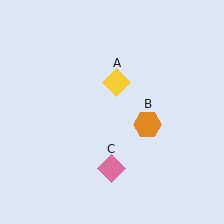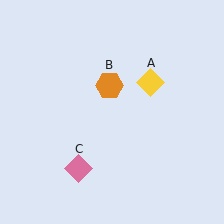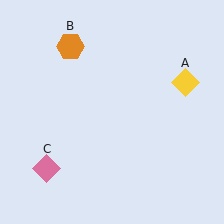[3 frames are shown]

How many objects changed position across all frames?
3 objects changed position: yellow diamond (object A), orange hexagon (object B), pink diamond (object C).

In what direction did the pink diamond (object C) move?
The pink diamond (object C) moved left.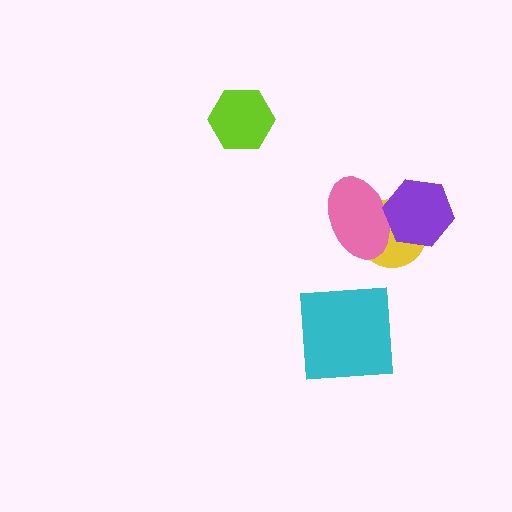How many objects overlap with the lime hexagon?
0 objects overlap with the lime hexagon.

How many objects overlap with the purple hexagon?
2 objects overlap with the purple hexagon.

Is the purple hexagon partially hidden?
No, no other shape covers it.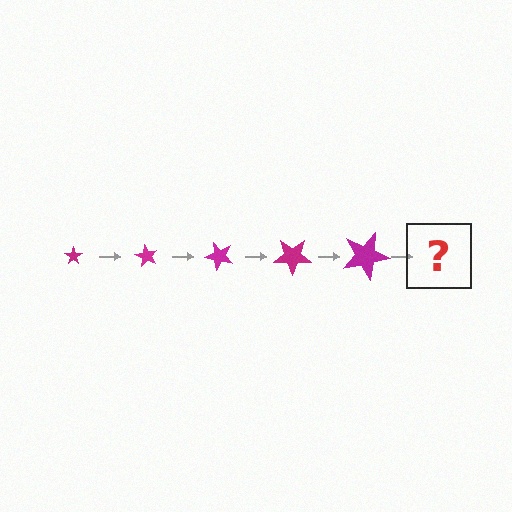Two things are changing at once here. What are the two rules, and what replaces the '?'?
The two rules are that the star grows larger each step and it rotates 60 degrees each step. The '?' should be a star, larger than the previous one and rotated 300 degrees from the start.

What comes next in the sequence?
The next element should be a star, larger than the previous one and rotated 300 degrees from the start.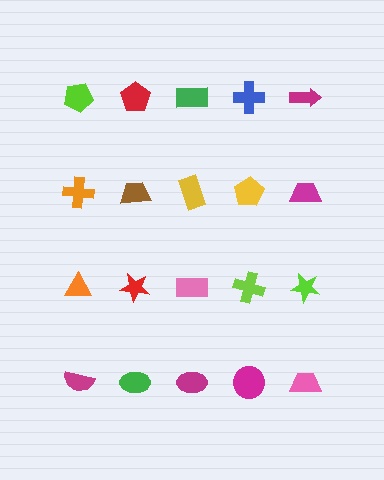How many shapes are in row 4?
5 shapes.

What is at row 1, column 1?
A lime pentagon.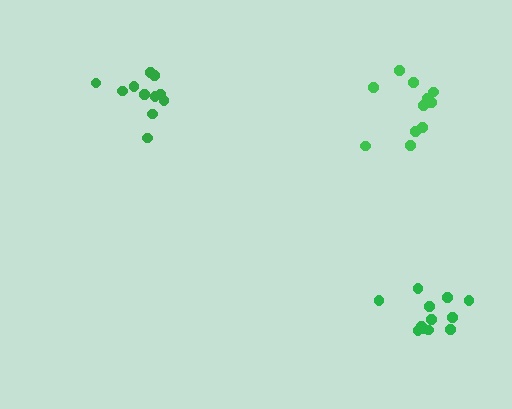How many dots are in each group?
Group 1: 11 dots, Group 2: 11 dots, Group 3: 12 dots (34 total).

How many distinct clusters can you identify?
There are 3 distinct clusters.